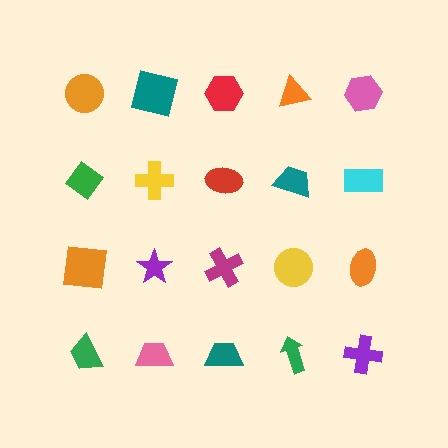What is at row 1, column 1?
An orange circle.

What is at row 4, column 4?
A green arrow.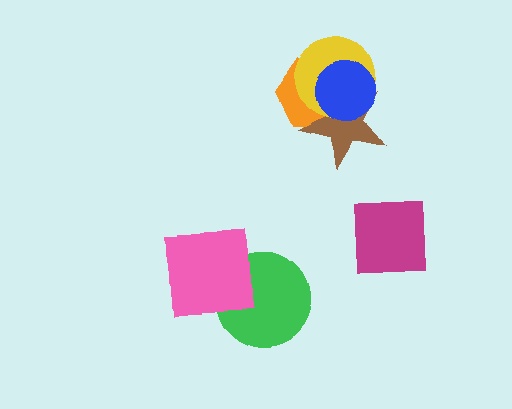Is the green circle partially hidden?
Yes, it is partially covered by another shape.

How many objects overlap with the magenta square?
0 objects overlap with the magenta square.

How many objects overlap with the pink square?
1 object overlaps with the pink square.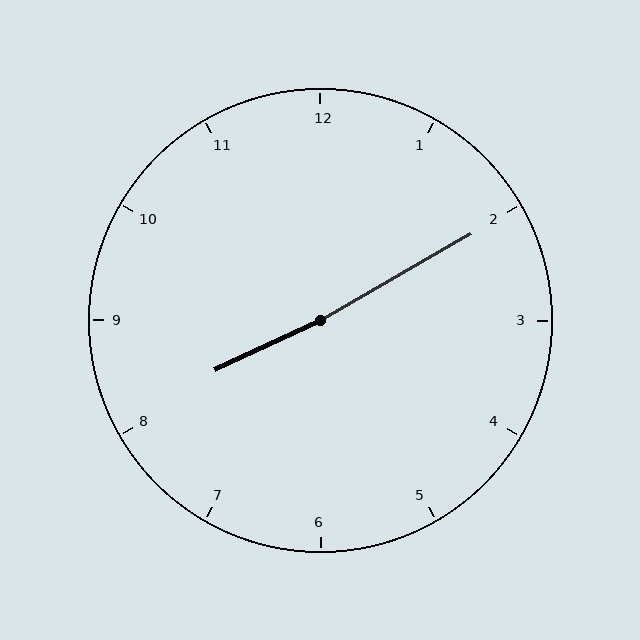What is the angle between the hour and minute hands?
Approximately 175 degrees.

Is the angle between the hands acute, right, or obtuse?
It is obtuse.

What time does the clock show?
8:10.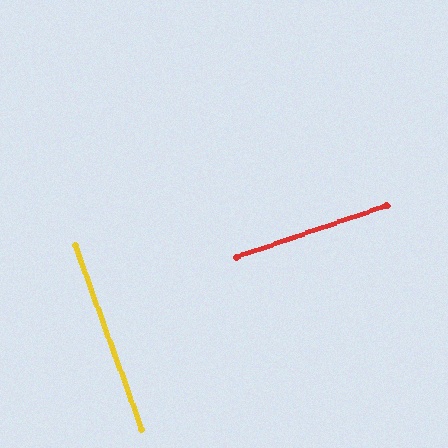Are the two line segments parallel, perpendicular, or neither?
Perpendicular — they meet at approximately 89°.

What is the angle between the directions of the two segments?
Approximately 89 degrees.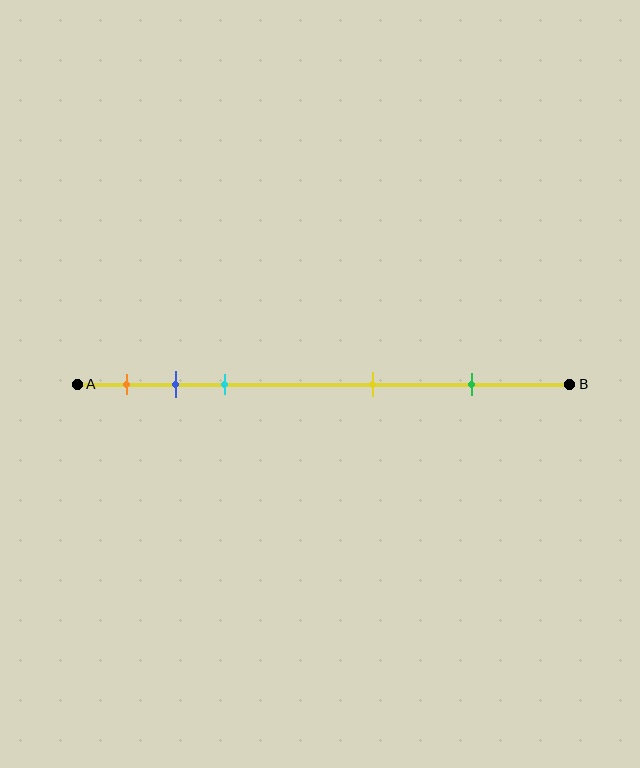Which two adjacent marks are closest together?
The blue and cyan marks are the closest adjacent pair.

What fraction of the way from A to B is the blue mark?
The blue mark is approximately 20% (0.2) of the way from A to B.